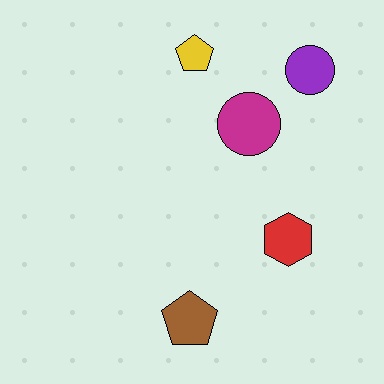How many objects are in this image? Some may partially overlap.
There are 5 objects.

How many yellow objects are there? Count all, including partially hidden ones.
There is 1 yellow object.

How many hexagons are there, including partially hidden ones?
There is 1 hexagon.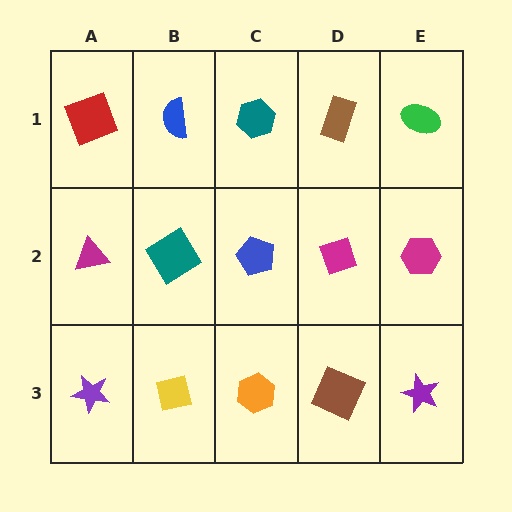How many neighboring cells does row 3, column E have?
2.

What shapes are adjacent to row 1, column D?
A magenta diamond (row 2, column D), a teal hexagon (row 1, column C), a green ellipse (row 1, column E).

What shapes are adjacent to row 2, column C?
A teal hexagon (row 1, column C), an orange hexagon (row 3, column C), a teal diamond (row 2, column B), a magenta diamond (row 2, column D).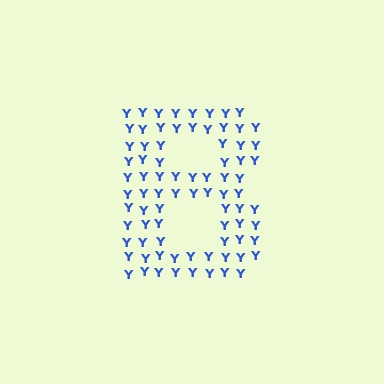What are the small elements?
The small elements are letter Y's.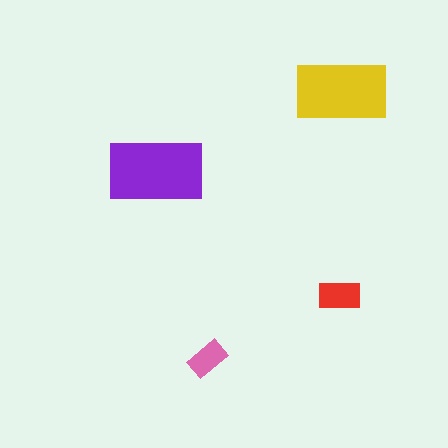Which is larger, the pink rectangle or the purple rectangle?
The purple one.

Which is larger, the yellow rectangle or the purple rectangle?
The purple one.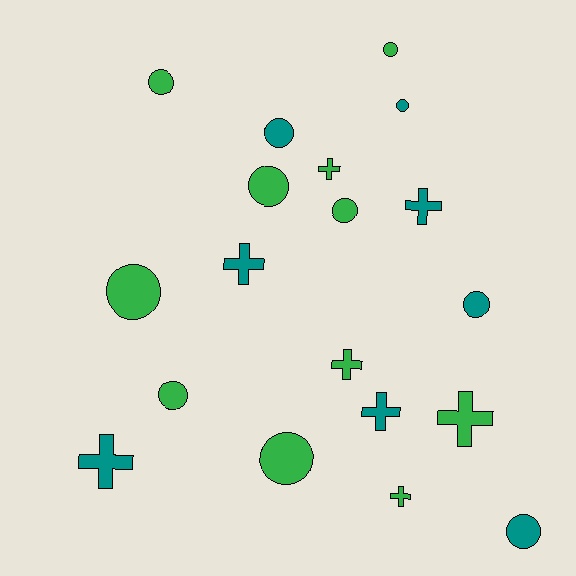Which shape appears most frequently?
Circle, with 11 objects.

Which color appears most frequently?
Green, with 11 objects.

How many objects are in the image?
There are 19 objects.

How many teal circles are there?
There are 4 teal circles.